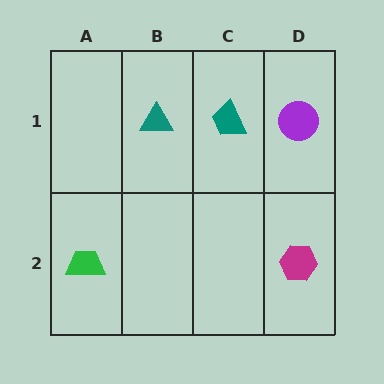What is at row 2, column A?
A green trapezoid.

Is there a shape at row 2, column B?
No, that cell is empty.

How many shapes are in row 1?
3 shapes.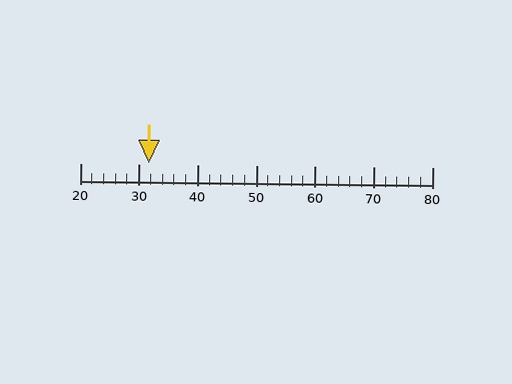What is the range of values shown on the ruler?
The ruler shows values from 20 to 80.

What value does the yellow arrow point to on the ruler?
The yellow arrow points to approximately 32.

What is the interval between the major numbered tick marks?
The major tick marks are spaced 10 units apart.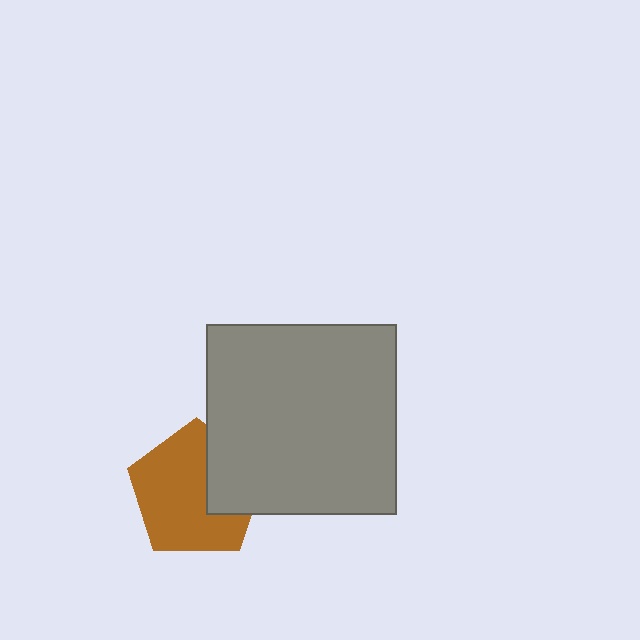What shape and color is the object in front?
The object in front is a gray square.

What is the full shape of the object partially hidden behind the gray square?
The partially hidden object is a brown pentagon.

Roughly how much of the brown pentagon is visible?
Most of it is visible (roughly 70%).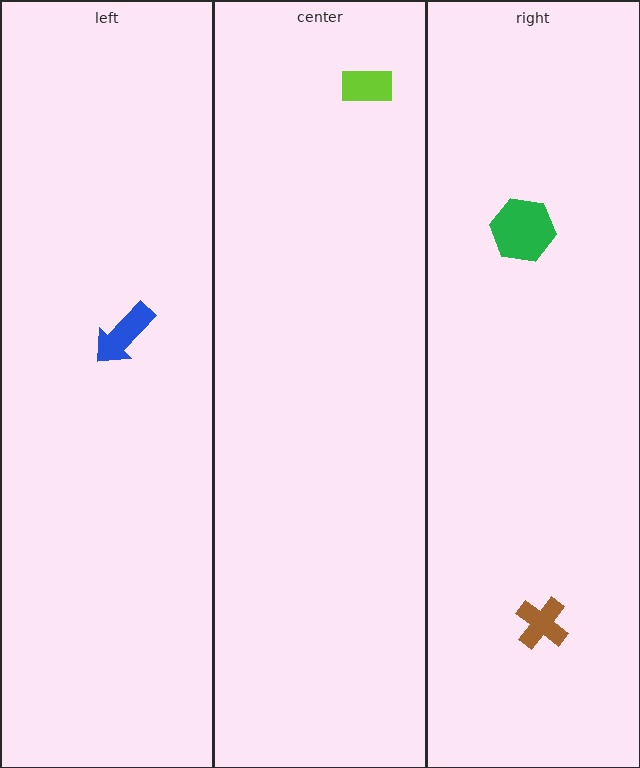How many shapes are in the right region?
2.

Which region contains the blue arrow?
The left region.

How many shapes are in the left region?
1.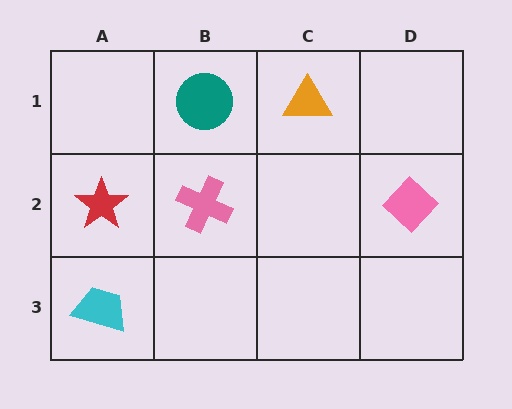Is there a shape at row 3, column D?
No, that cell is empty.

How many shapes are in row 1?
2 shapes.